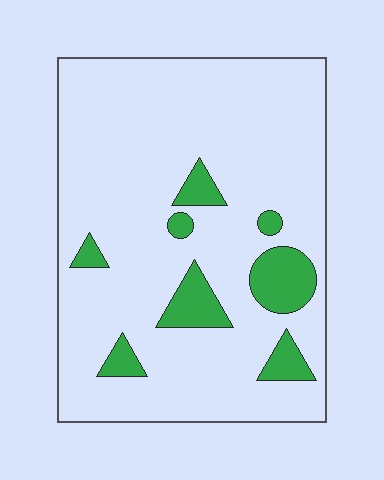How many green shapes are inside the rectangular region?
8.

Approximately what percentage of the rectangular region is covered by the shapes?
Approximately 15%.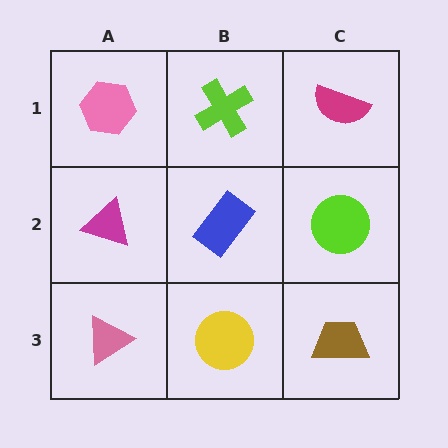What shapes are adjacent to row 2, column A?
A pink hexagon (row 1, column A), a pink triangle (row 3, column A), a blue rectangle (row 2, column B).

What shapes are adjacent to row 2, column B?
A lime cross (row 1, column B), a yellow circle (row 3, column B), a magenta triangle (row 2, column A), a lime circle (row 2, column C).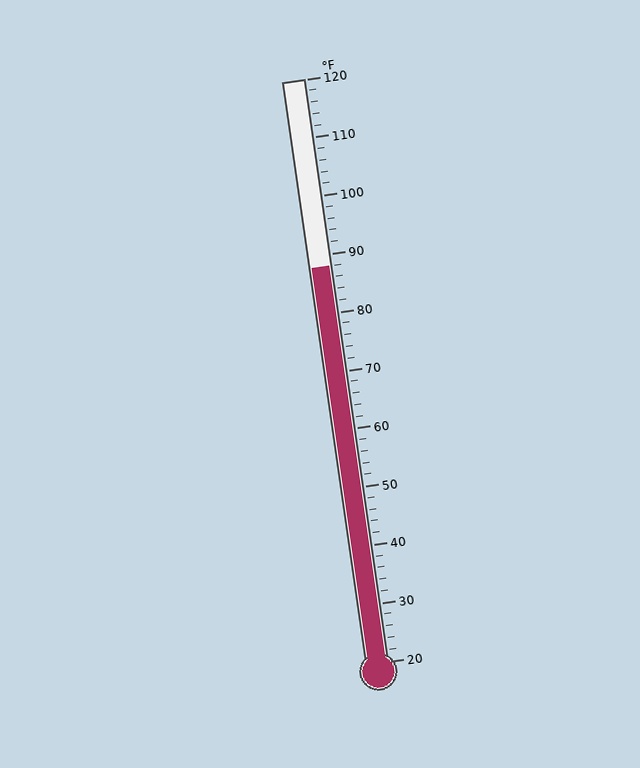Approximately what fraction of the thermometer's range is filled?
The thermometer is filled to approximately 70% of its range.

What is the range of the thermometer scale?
The thermometer scale ranges from 20°F to 120°F.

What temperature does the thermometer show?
The thermometer shows approximately 88°F.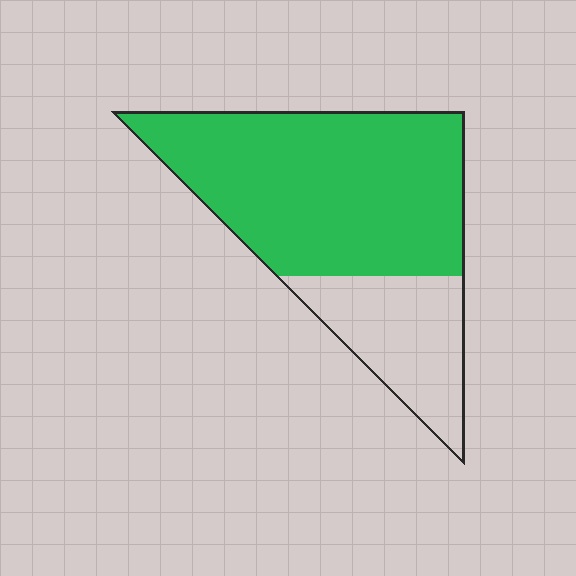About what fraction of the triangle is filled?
About three quarters (3/4).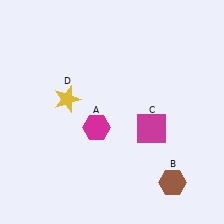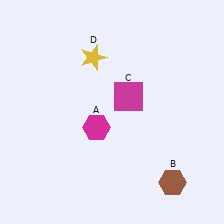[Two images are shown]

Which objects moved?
The objects that moved are: the magenta square (C), the yellow star (D).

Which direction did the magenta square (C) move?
The magenta square (C) moved up.